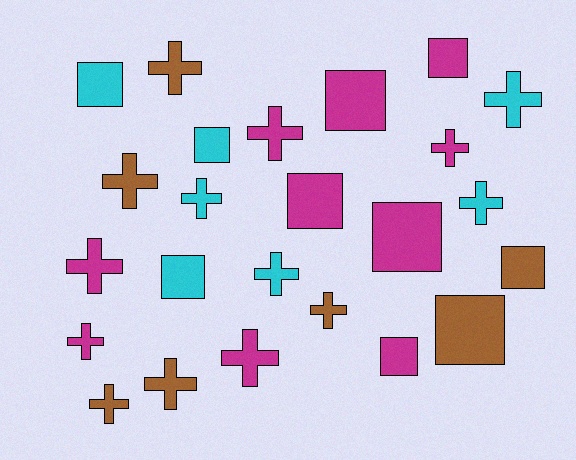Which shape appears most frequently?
Cross, with 14 objects.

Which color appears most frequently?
Magenta, with 10 objects.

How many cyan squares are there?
There are 3 cyan squares.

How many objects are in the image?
There are 24 objects.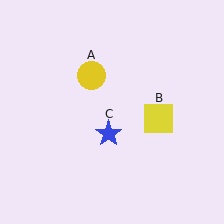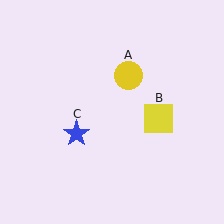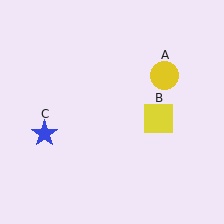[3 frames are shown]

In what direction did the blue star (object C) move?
The blue star (object C) moved left.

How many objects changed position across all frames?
2 objects changed position: yellow circle (object A), blue star (object C).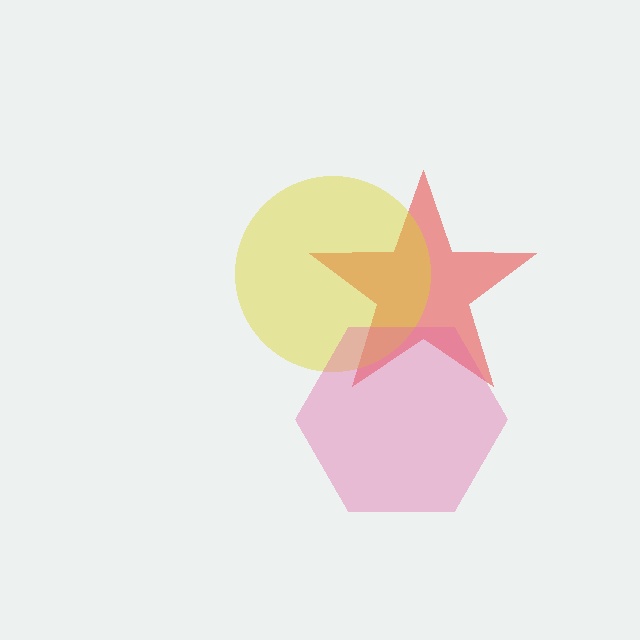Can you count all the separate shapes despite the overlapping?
Yes, there are 3 separate shapes.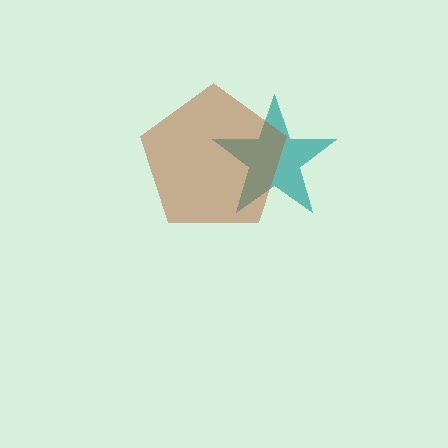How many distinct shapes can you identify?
There are 2 distinct shapes: a teal star, a brown pentagon.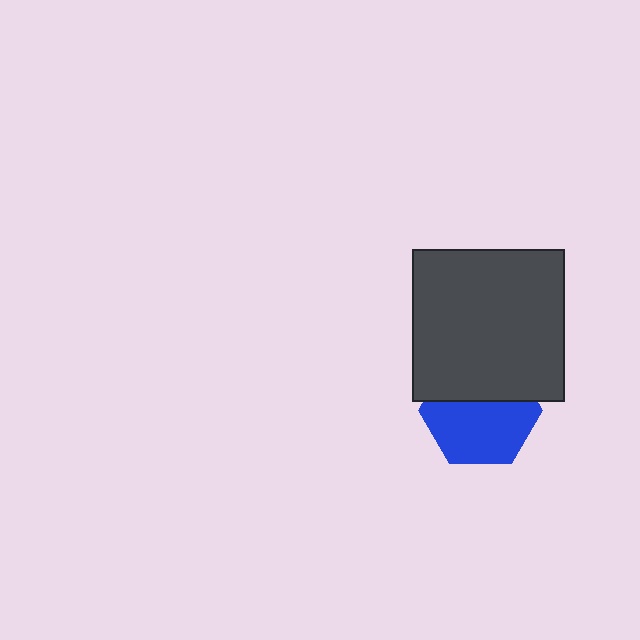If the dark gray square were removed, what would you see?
You would see the complete blue hexagon.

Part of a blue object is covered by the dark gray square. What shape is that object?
It is a hexagon.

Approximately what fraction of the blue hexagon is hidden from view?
Roughly 40% of the blue hexagon is hidden behind the dark gray square.